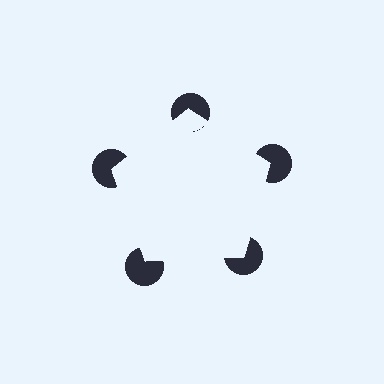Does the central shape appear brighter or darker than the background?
It typically appears slightly brighter than the background, even though no actual brightness change is drawn.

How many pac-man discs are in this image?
There are 5 — one at each vertex of the illusory pentagon.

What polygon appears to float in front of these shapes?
An illusory pentagon — its edges are inferred from the aligned wedge cuts in the pac-man discs, not physically drawn.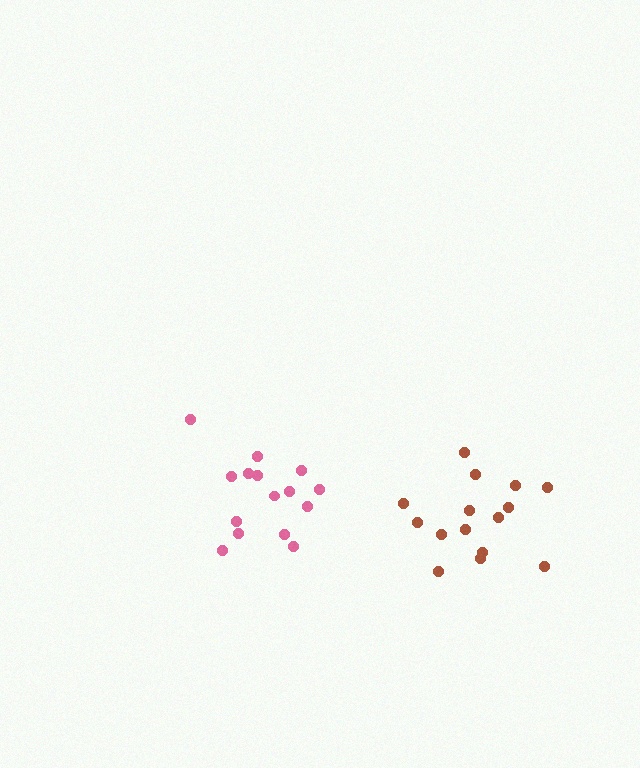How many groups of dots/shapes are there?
There are 2 groups.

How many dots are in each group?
Group 1: 15 dots, Group 2: 15 dots (30 total).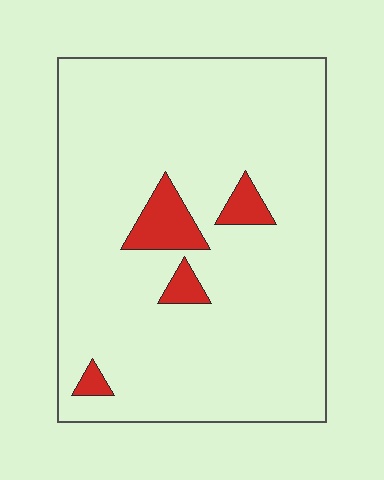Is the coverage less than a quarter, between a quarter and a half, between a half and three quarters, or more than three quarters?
Less than a quarter.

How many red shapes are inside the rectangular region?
4.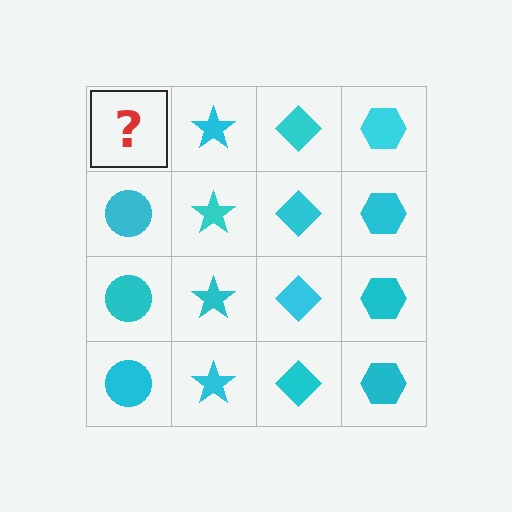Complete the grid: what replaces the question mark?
The question mark should be replaced with a cyan circle.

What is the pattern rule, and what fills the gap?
The rule is that each column has a consistent shape. The gap should be filled with a cyan circle.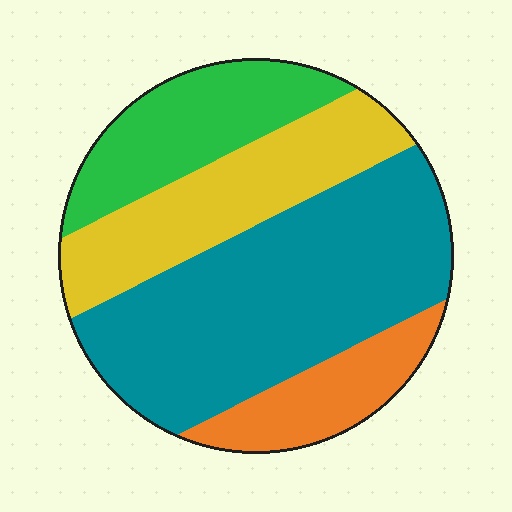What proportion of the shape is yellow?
Yellow takes up between a sixth and a third of the shape.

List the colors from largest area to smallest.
From largest to smallest: teal, yellow, green, orange.